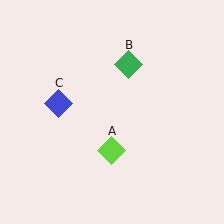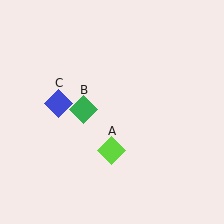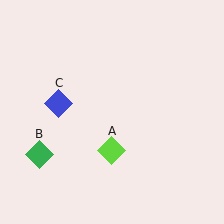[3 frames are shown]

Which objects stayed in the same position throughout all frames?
Lime diamond (object A) and blue diamond (object C) remained stationary.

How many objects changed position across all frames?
1 object changed position: green diamond (object B).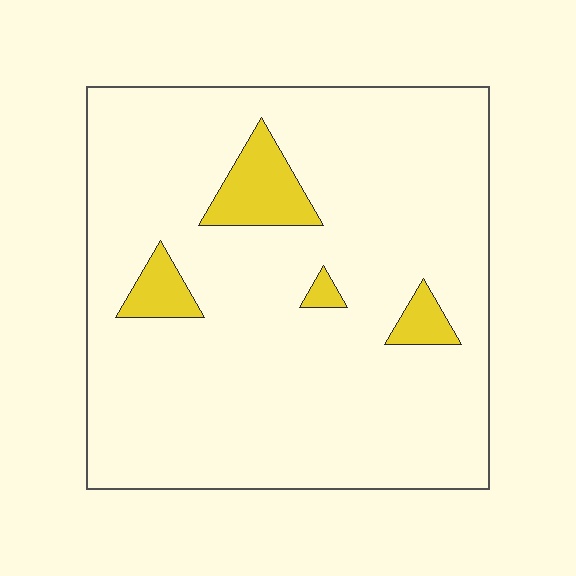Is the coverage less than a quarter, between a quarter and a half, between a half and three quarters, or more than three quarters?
Less than a quarter.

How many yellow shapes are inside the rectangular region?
4.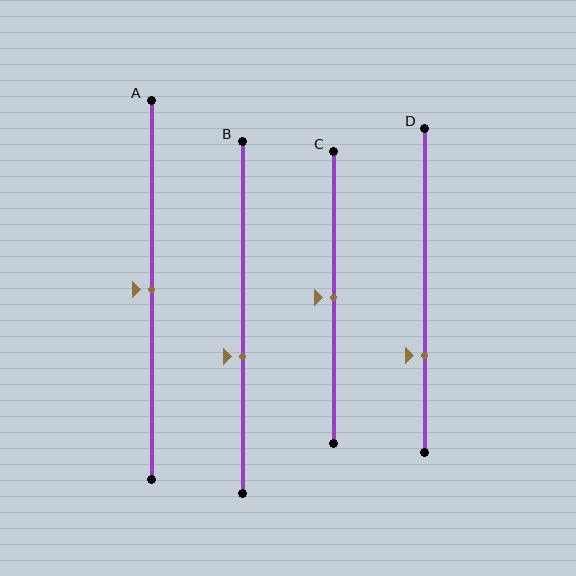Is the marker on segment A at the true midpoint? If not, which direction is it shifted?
Yes, the marker on segment A is at the true midpoint.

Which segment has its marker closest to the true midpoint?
Segment A has its marker closest to the true midpoint.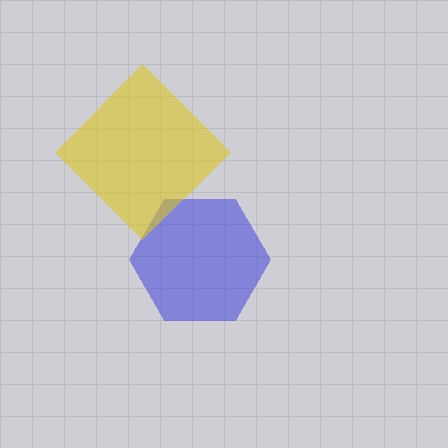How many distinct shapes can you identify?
There are 2 distinct shapes: a blue hexagon, a yellow diamond.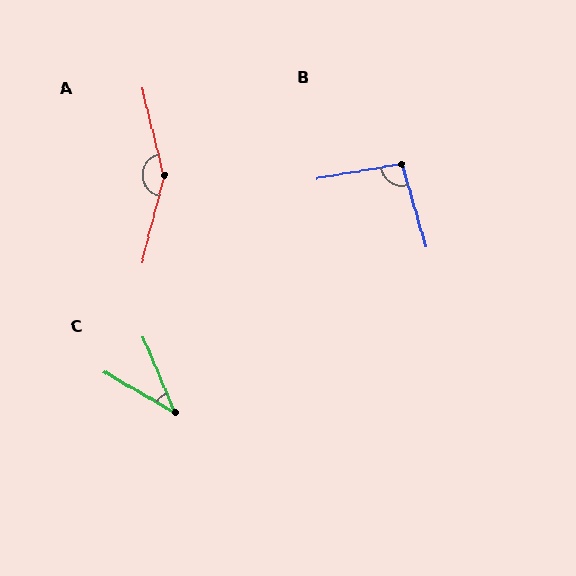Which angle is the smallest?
C, at approximately 37 degrees.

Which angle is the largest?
A, at approximately 151 degrees.